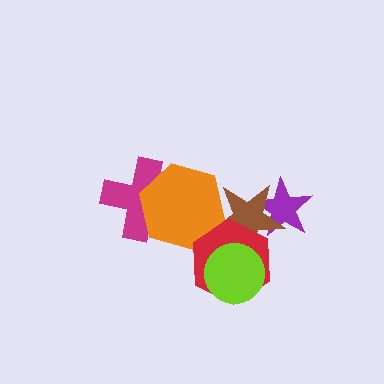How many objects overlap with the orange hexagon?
3 objects overlap with the orange hexagon.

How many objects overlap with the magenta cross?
1 object overlaps with the magenta cross.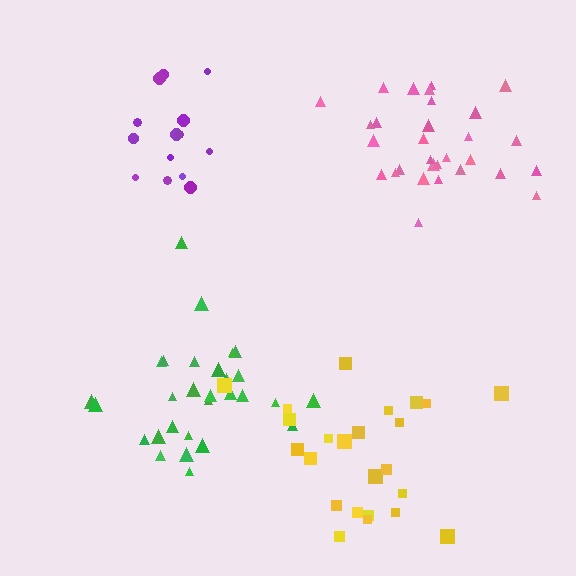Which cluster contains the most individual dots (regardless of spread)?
Pink (30).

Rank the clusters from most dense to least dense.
green, pink, purple, yellow.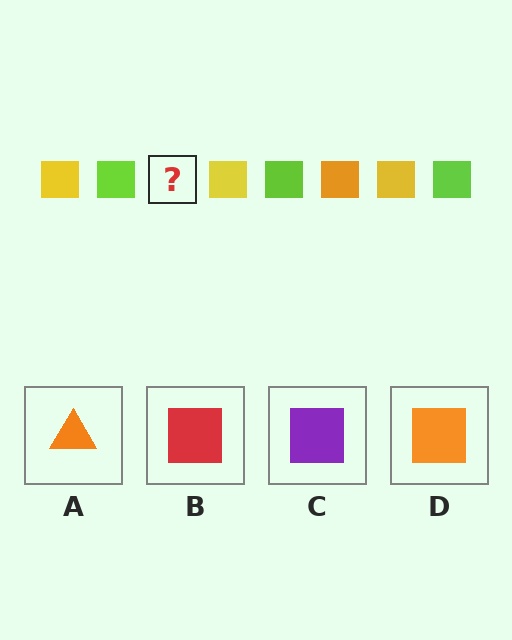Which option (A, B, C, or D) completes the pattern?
D.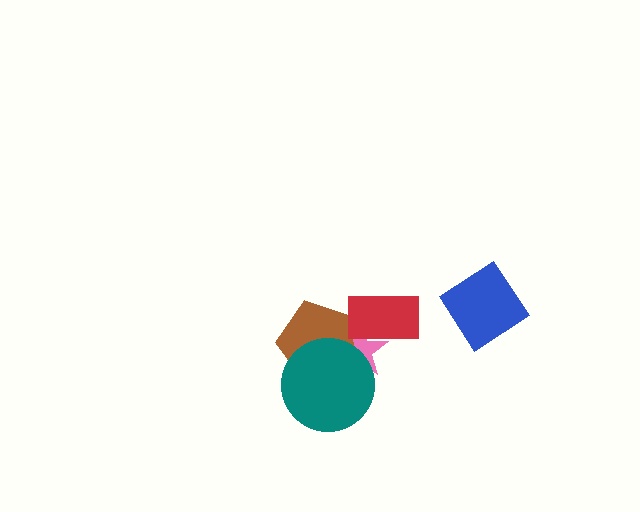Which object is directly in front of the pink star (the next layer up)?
The brown pentagon is directly in front of the pink star.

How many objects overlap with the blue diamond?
0 objects overlap with the blue diamond.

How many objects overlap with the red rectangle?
2 objects overlap with the red rectangle.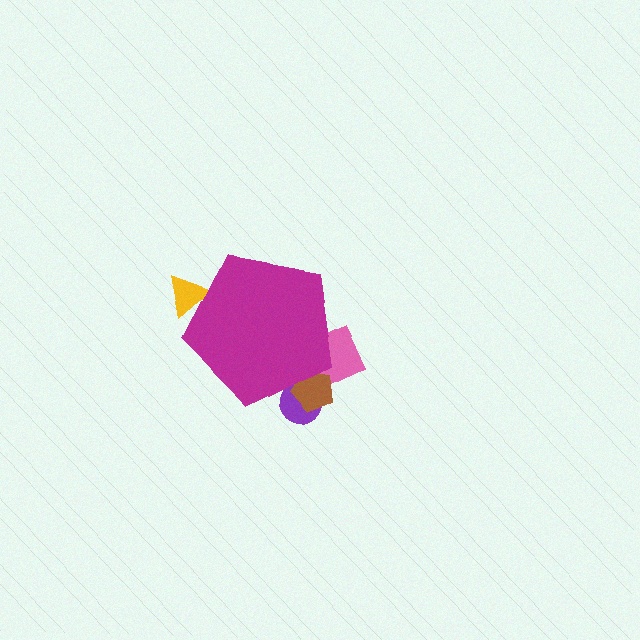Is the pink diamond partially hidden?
Yes, the pink diamond is partially hidden behind the magenta pentagon.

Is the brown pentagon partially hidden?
Yes, the brown pentagon is partially hidden behind the magenta pentagon.